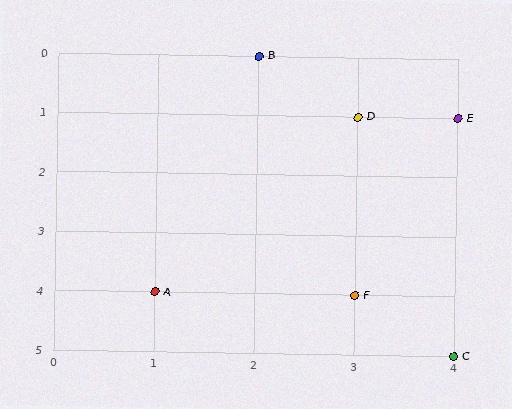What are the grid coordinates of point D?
Point D is at grid coordinates (3, 1).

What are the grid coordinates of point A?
Point A is at grid coordinates (1, 4).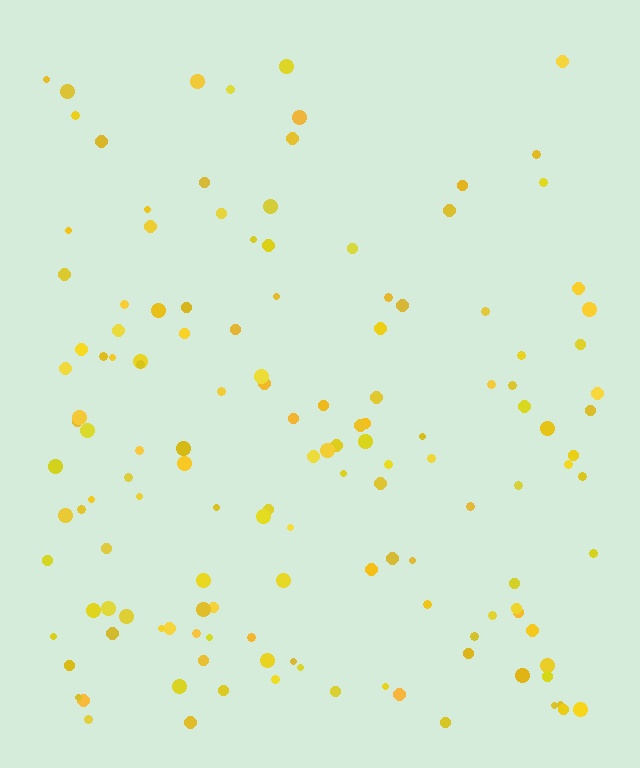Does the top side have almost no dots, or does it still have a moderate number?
Still a moderate number, just noticeably fewer than the bottom.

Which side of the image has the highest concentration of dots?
The bottom.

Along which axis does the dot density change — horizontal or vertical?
Vertical.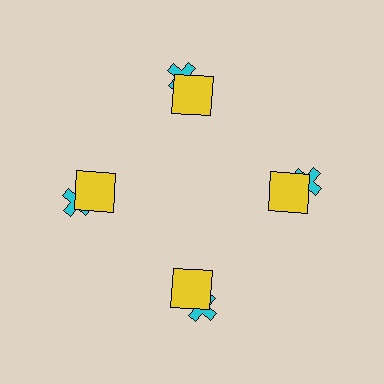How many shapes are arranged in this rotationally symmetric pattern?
There are 8 shapes, arranged in 4 groups of 2.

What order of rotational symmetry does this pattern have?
This pattern has 4-fold rotational symmetry.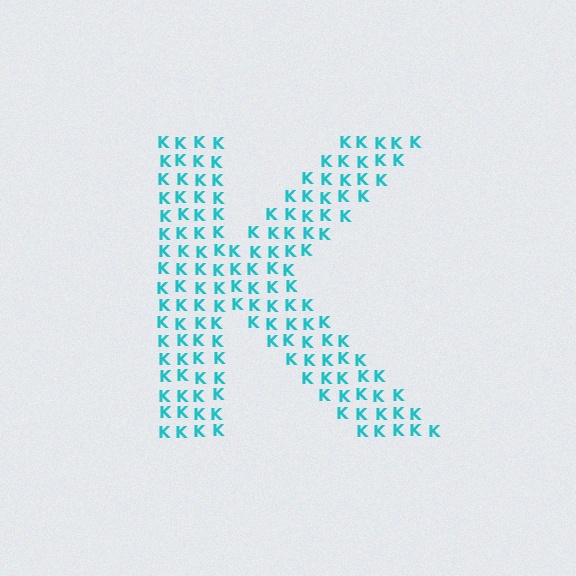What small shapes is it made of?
It is made of small letter K's.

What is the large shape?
The large shape is the letter K.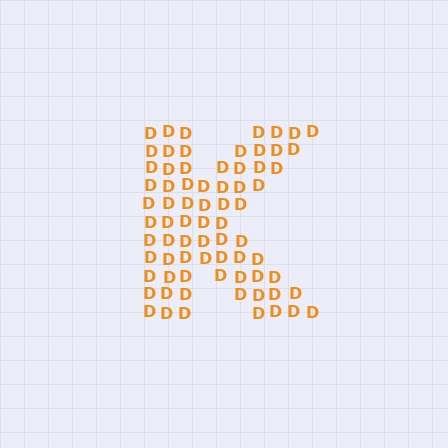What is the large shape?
The large shape is the letter K.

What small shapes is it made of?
It is made of small letter D's.